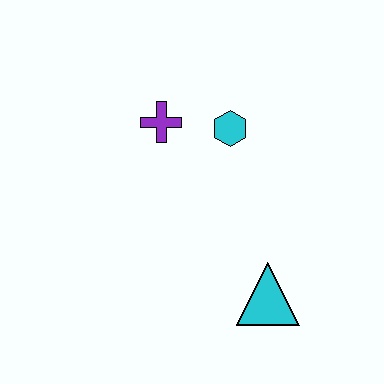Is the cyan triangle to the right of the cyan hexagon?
Yes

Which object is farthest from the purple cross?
The cyan triangle is farthest from the purple cross.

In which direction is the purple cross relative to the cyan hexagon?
The purple cross is to the left of the cyan hexagon.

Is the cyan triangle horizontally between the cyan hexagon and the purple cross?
No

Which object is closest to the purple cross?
The cyan hexagon is closest to the purple cross.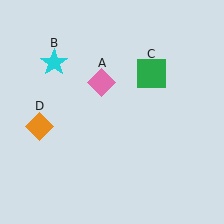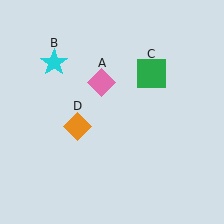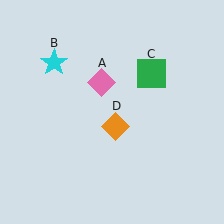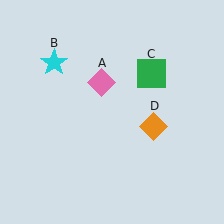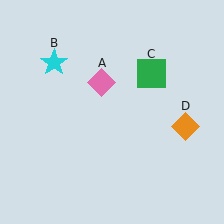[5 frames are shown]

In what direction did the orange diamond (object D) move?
The orange diamond (object D) moved right.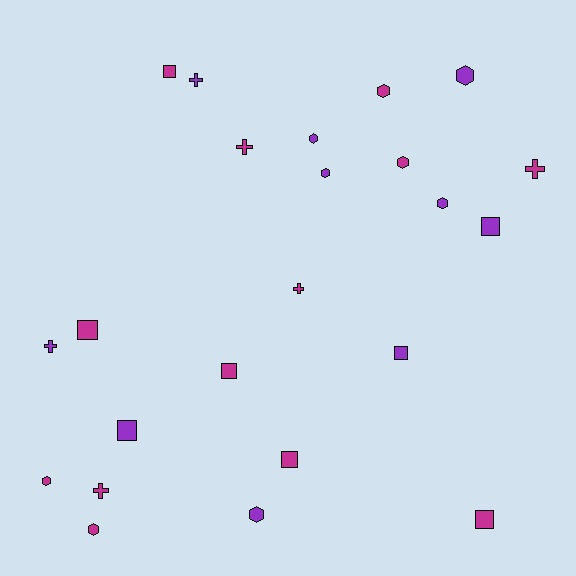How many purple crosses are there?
There are 2 purple crosses.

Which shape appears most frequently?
Hexagon, with 9 objects.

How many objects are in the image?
There are 23 objects.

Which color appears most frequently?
Magenta, with 13 objects.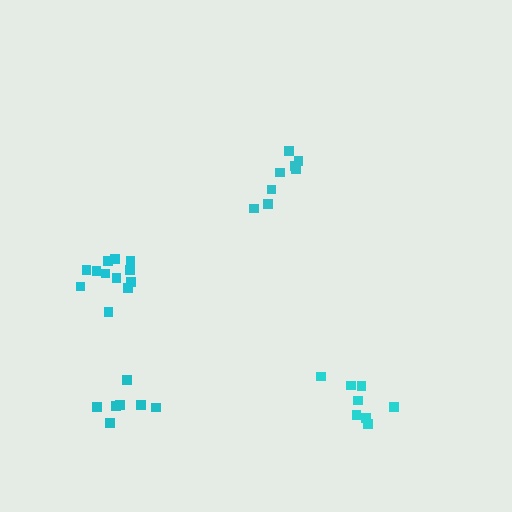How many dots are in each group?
Group 1: 8 dots, Group 2: 8 dots, Group 3: 7 dots, Group 4: 12 dots (35 total).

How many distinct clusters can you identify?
There are 4 distinct clusters.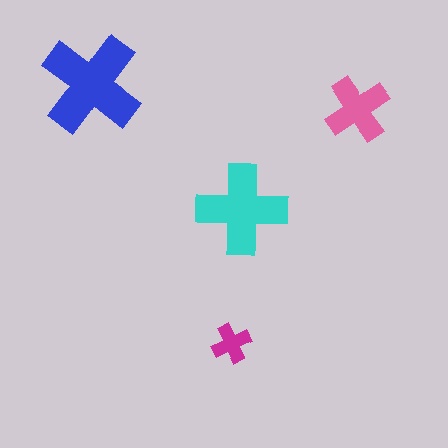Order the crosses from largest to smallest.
the blue one, the cyan one, the pink one, the magenta one.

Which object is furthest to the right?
The pink cross is rightmost.